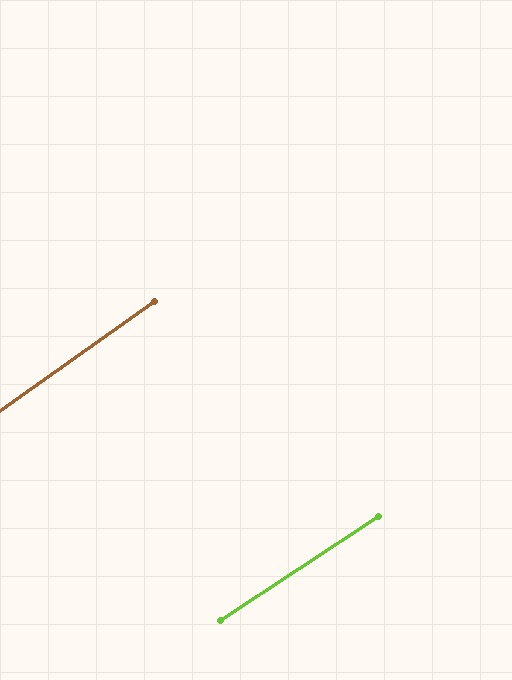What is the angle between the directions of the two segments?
Approximately 2 degrees.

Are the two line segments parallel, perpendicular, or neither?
Parallel — their directions differ by only 1.8°.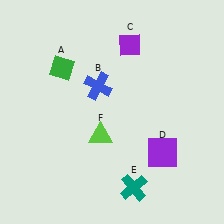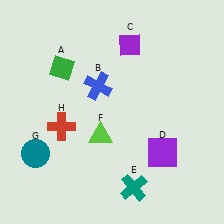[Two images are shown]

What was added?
A teal circle (G), a red cross (H) were added in Image 2.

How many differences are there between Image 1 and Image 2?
There are 2 differences between the two images.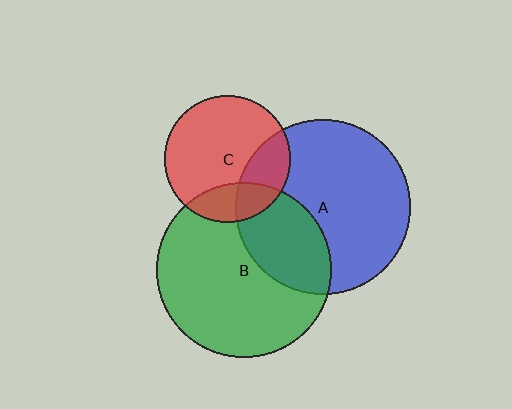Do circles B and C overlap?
Yes.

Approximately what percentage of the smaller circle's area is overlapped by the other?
Approximately 20%.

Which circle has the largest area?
Circle B (green).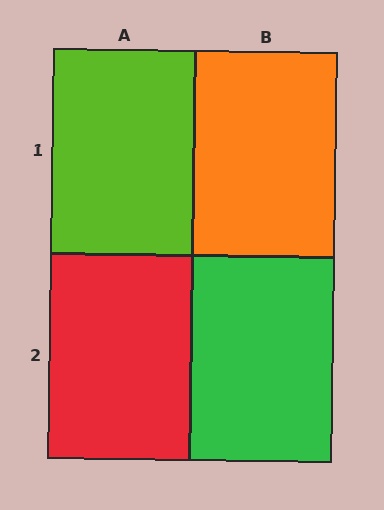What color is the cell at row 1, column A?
Lime.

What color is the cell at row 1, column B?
Orange.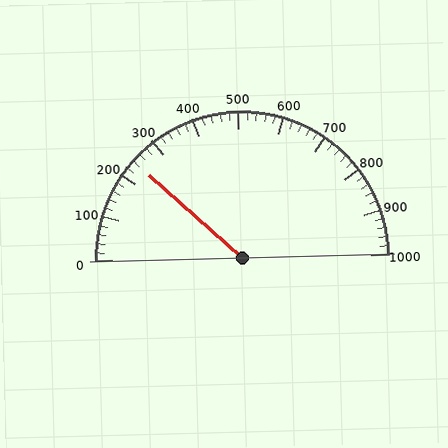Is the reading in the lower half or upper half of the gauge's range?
The reading is in the lower half of the range (0 to 1000).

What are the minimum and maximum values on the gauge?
The gauge ranges from 0 to 1000.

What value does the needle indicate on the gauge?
The needle indicates approximately 240.